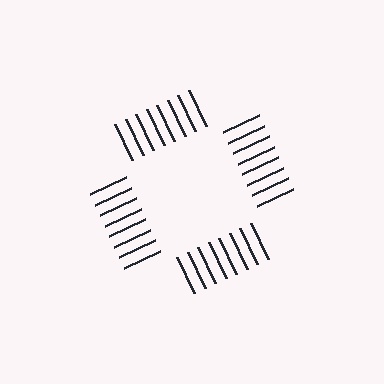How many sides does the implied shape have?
4 sides — the line-ends trace a square.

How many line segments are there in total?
32 — 8 along each of the 4 edges.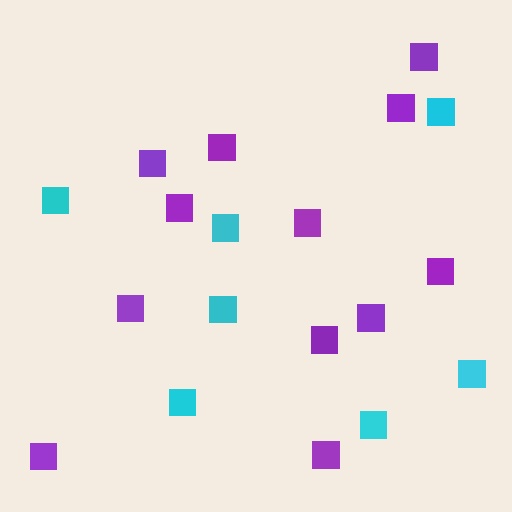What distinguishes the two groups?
There are 2 groups: one group of cyan squares (7) and one group of purple squares (12).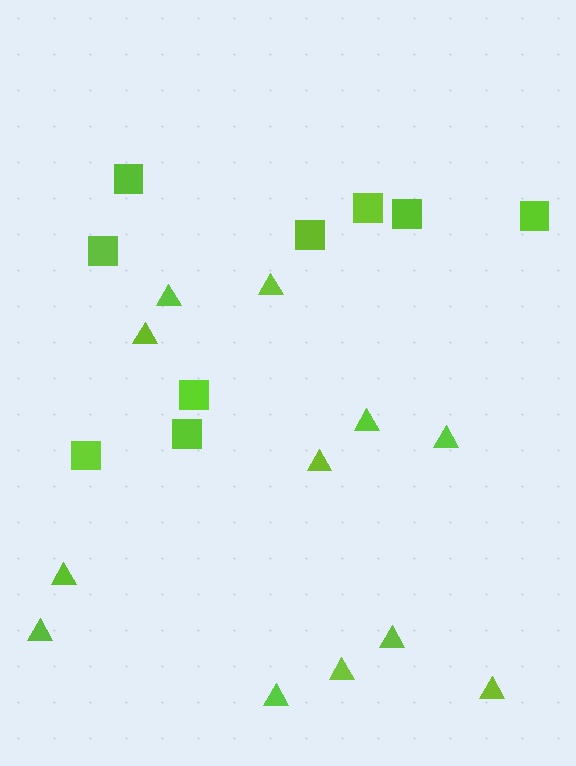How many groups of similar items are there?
There are 2 groups: one group of squares (9) and one group of triangles (12).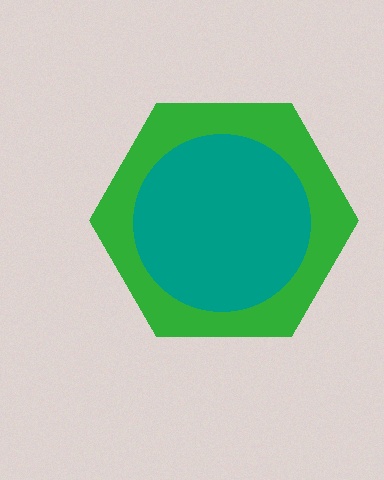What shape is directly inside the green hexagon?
The teal circle.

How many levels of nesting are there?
2.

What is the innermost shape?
The teal circle.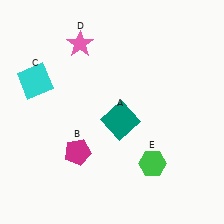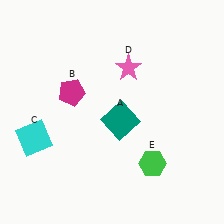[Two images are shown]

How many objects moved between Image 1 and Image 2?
3 objects moved between the two images.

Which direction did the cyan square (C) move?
The cyan square (C) moved down.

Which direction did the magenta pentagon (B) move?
The magenta pentagon (B) moved up.